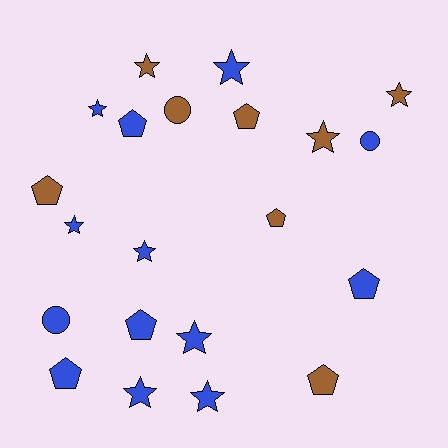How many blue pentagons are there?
There are 4 blue pentagons.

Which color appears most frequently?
Blue, with 13 objects.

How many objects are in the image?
There are 21 objects.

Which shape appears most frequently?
Star, with 10 objects.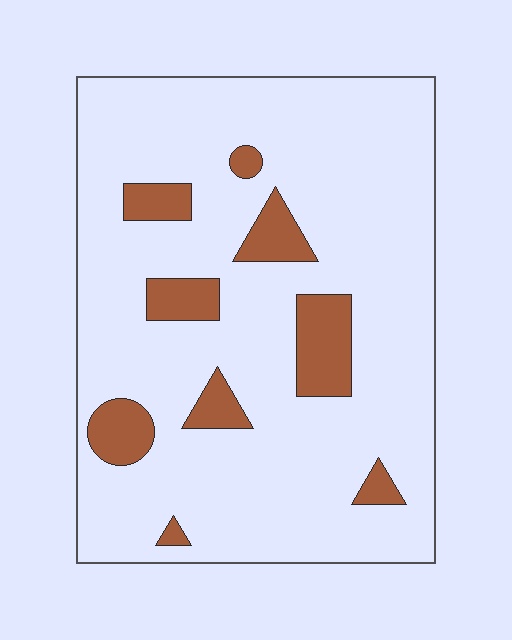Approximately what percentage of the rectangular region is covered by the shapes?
Approximately 15%.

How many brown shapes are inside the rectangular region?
9.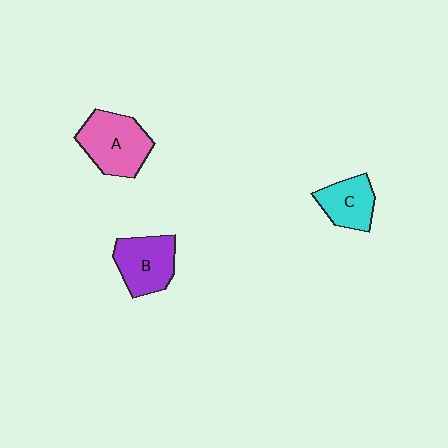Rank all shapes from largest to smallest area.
From largest to smallest: A (pink), B (purple), C (cyan).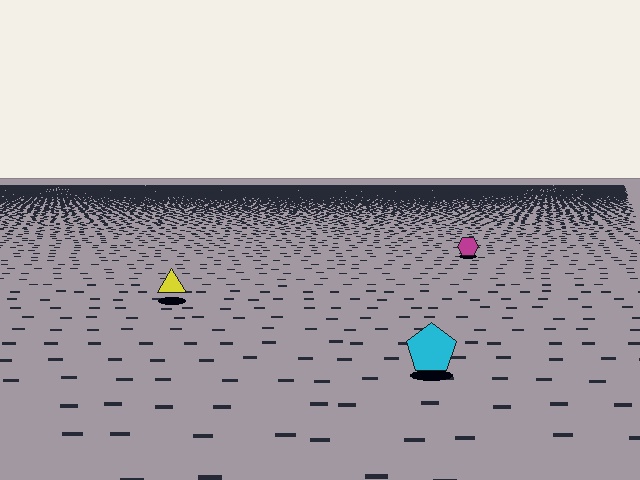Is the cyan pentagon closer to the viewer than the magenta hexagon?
Yes. The cyan pentagon is closer — you can tell from the texture gradient: the ground texture is coarser near it.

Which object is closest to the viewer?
The cyan pentagon is closest. The texture marks near it are larger and more spread out.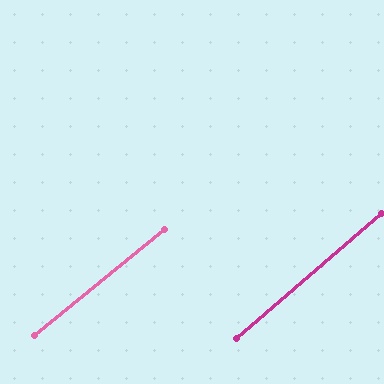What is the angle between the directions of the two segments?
Approximately 2 degrees.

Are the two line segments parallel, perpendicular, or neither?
Parallel — their directions differ by only 1.6°.